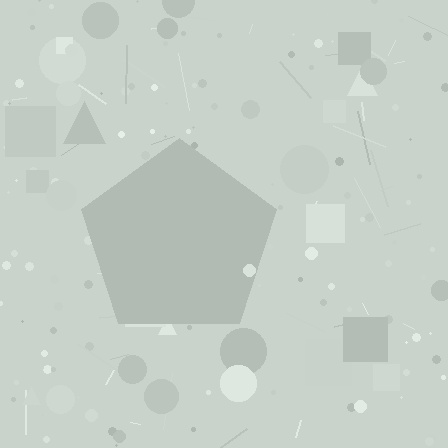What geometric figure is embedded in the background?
A pentagon is embedded in the background.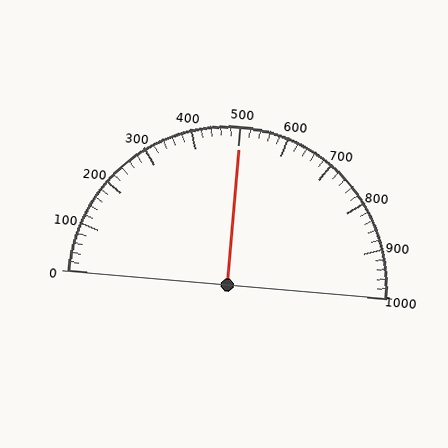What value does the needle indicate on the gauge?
The needle indicates approximately 500.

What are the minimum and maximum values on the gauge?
The gauge ranges from 0 to 1000.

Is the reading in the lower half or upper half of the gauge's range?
The reading is in the upper half of the range (0 to 1000).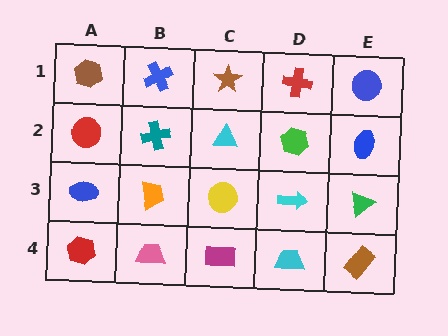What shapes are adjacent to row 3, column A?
A red circle (row 2, column A), a red hexagon (row 4, column A), an orange trapezoid (row 3, column B).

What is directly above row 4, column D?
A cyan arrow.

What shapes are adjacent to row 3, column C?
A cyan triangle (row 2, column C), a magenta rectangle (row 4, column C), an orange trapezoid (row 3, column B), a cyan arrow (row 3, column D).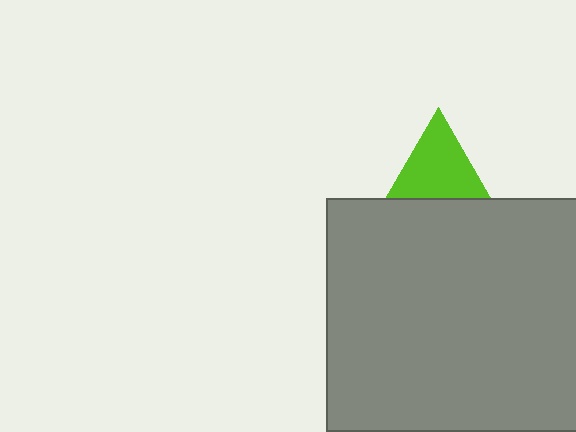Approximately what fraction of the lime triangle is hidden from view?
Roughly 42% of the lime triangle is hidden behind the gray rectangle.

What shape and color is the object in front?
The object in front is a gray rectangle.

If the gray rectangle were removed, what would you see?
You would see the complete lime triangle.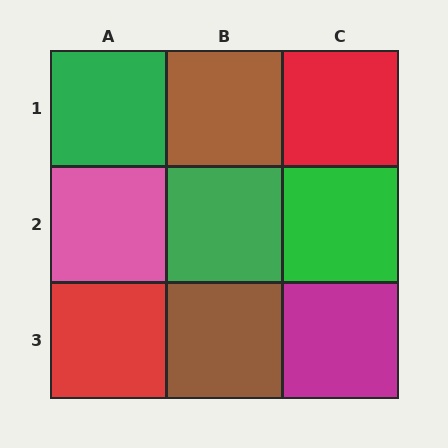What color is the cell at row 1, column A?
Green.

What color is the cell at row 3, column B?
Brown.